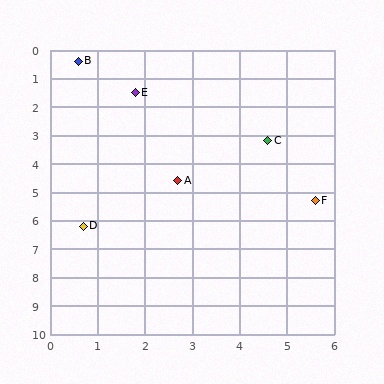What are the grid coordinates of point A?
Point A is at approximately (2.7, 4.6).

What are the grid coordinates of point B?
Point B is at approximately (0.6, 0.4).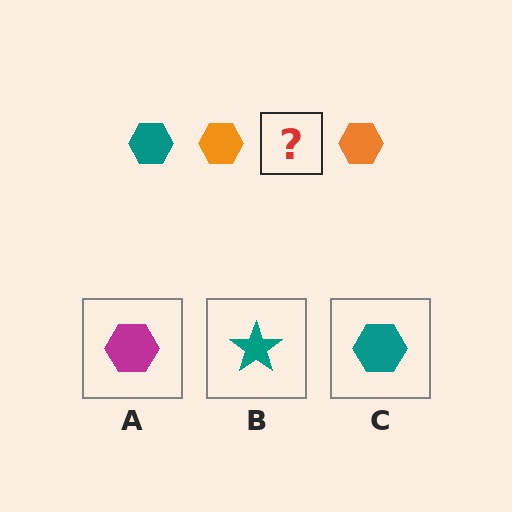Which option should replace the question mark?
Option C.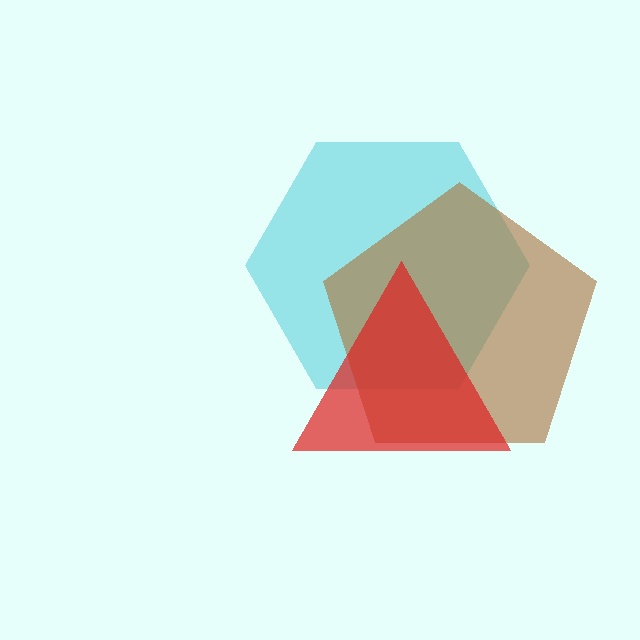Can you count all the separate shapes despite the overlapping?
Yes, there are 3 separate shapes.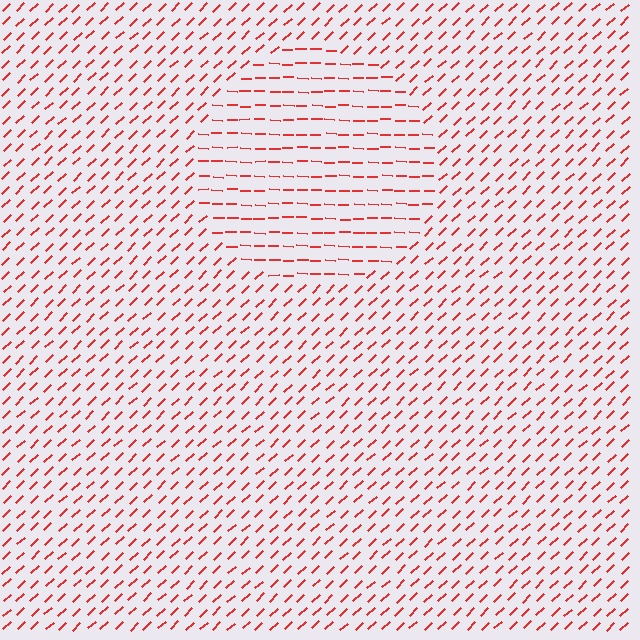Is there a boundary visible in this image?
Yes, there is a texture boundary formed by a change in line orientation.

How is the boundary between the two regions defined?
The boundary is defined purely by a change in line orientation (approximately 45 degrees difference). All lines are the same color and thickness.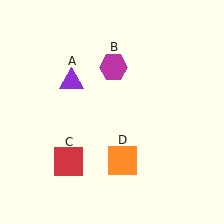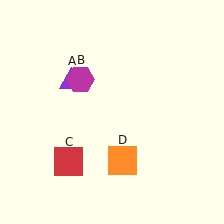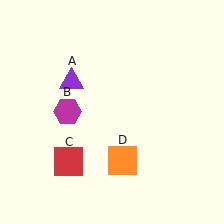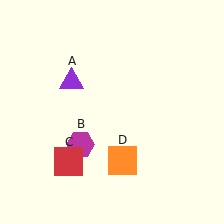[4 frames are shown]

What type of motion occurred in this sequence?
The magenta hexagon (object B) rotated counterclockwise around the center of the scene.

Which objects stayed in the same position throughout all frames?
Purple triangle (object A) and red square (object C) and orange square (object D) remained stationary.